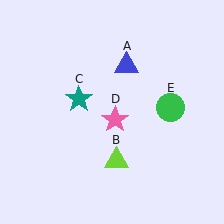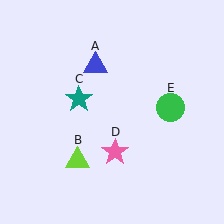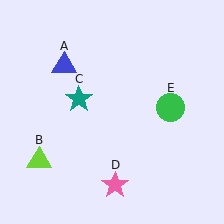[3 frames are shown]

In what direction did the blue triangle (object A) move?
The blue triangle (object A) moved left.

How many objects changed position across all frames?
3 objects changed position: blue triangle (object A), lime triangle (object B), pink star (object D).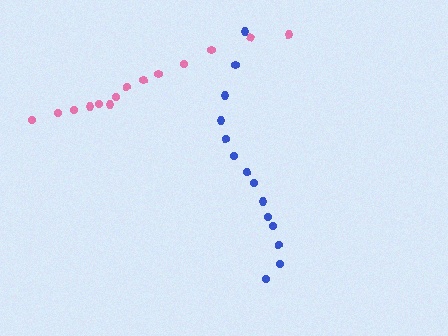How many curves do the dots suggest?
There are 2 distinct paths.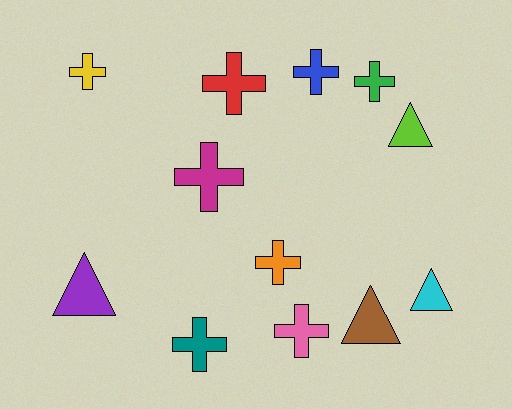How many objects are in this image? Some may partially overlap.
There are 12 objects.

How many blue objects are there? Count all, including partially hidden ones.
There is 1 blue object.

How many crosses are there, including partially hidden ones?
There are 8 crosses.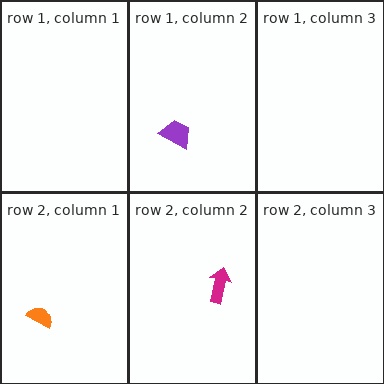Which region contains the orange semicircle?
The row 2, column 1 region.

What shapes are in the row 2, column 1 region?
The orange semicircle.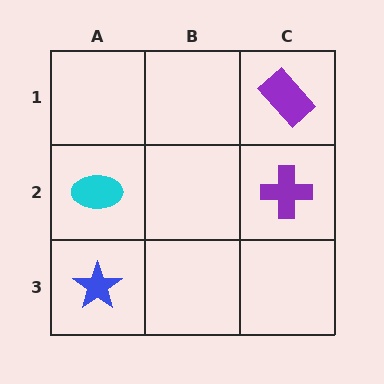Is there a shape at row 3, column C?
No, that cell is empty.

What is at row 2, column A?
A cyan ellipse.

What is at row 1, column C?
A purple rectangle.